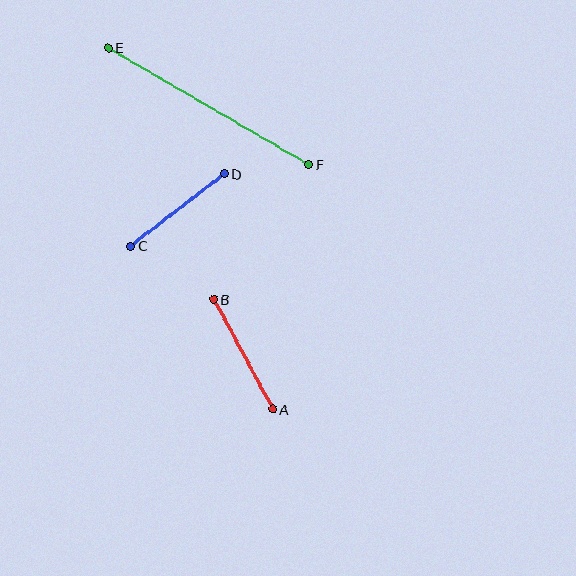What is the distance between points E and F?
The distance is approximately 232 pixels.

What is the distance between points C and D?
The distance is approximately 119 pixels.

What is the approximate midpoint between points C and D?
The midpoint is at approximately (178, 210) pixels.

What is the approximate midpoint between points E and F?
The midpoint is at approximately (208, 106) pixels.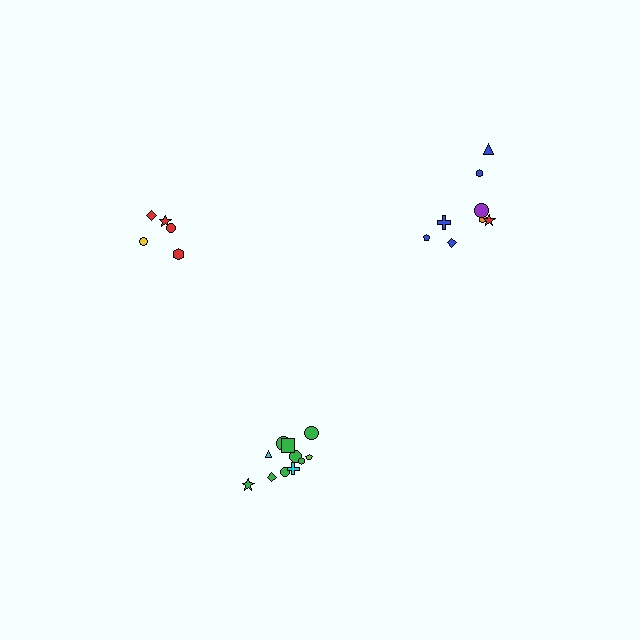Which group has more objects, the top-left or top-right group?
The top-right group.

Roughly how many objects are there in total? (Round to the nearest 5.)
Roughly 25 objects in total.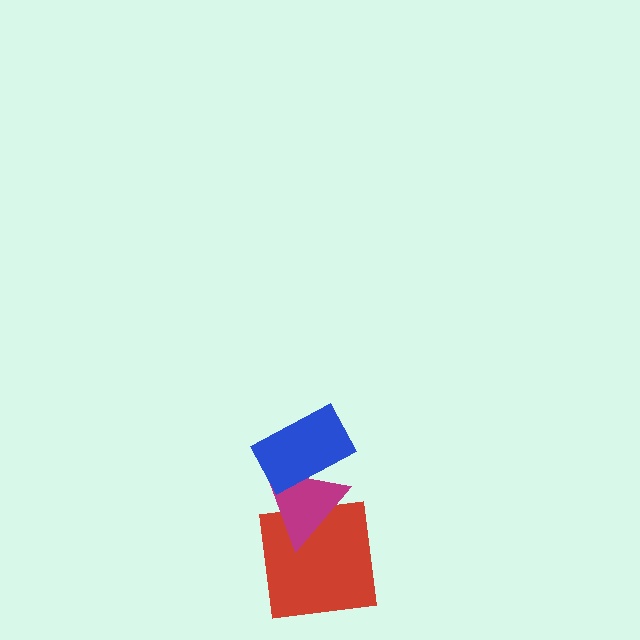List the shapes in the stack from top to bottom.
From top to bottom: the blue rectangle, the magenta triangle, the red square.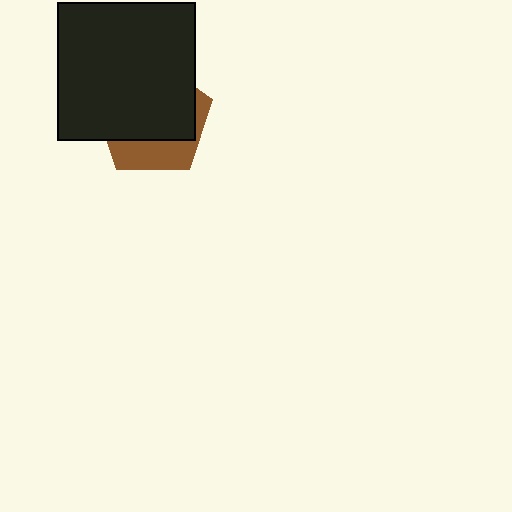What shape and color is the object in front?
The object in front is a black square.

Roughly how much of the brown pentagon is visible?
A small part of it is visible (roughly 31%).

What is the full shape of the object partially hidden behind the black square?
The partially hidden object is a brown pentagon.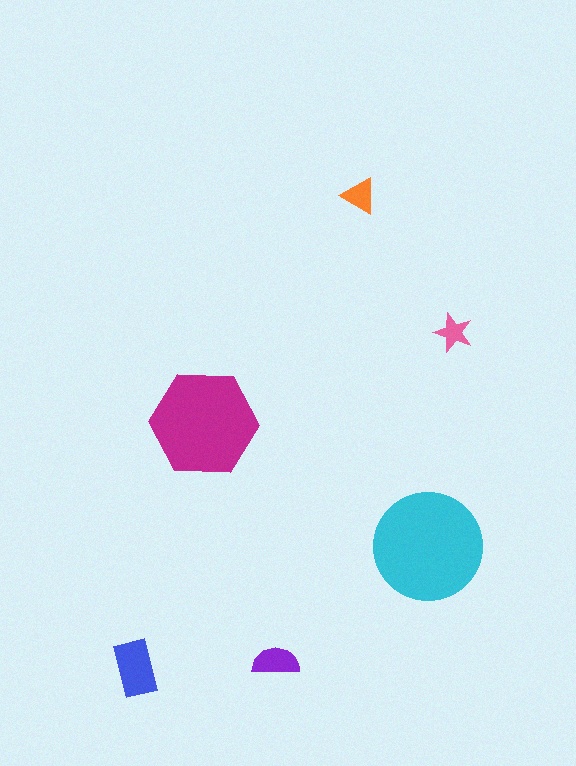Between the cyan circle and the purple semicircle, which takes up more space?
The cyan circle.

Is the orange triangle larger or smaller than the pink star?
Larger.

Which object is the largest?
The cyan circle.